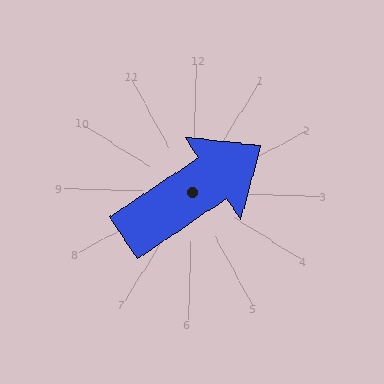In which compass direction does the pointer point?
Northeast.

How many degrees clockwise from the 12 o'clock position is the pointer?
Approximately 54 degrees.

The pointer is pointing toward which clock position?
Roughly 2 o'clock.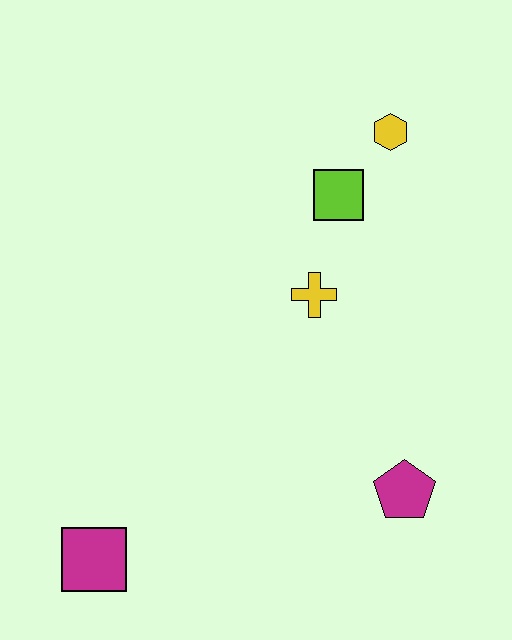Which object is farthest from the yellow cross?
The magenta square is farthest from the yellow cross.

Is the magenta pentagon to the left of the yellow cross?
No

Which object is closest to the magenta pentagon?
The yellow cross is closest to the magenta pentagon.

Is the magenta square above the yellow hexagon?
No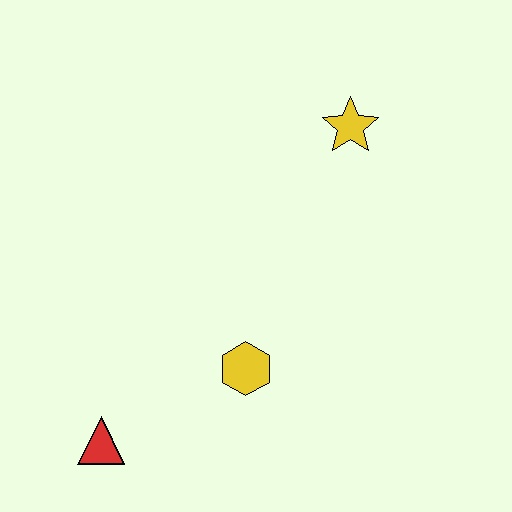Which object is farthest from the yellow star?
The red triangle is farthest from the yellow star.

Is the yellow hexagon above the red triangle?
Yes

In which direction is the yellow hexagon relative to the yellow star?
The yellow hexagon is below the yellow star.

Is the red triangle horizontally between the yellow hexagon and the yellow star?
No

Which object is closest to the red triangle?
The yellow hexagon is closest to the red triangle.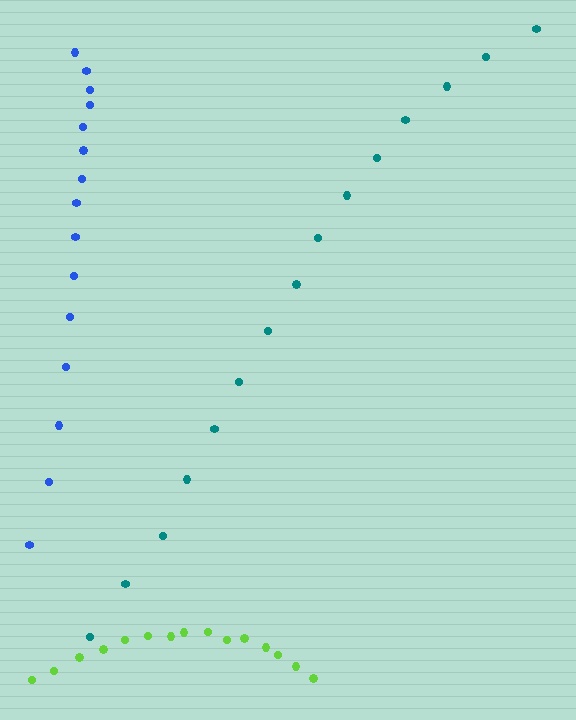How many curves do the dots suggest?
There are 3 distinct paths.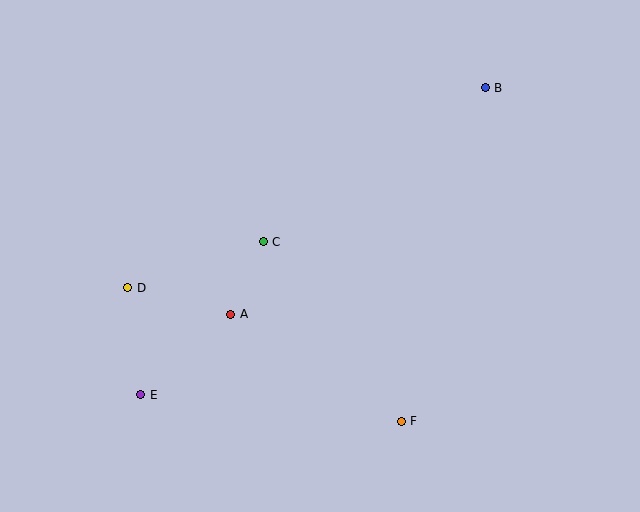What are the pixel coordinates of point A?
Point A is at (231, 314).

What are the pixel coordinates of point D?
Point D is at (128, 288).